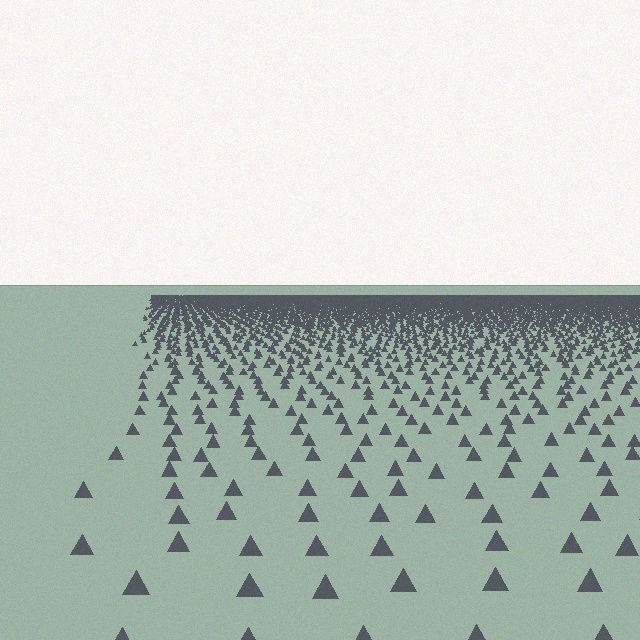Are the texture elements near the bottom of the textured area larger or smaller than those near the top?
Larger. Near the bottom, elements are closer to the viewer and appear at a bigger on-screen size.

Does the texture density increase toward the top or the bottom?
Density increases toward the top.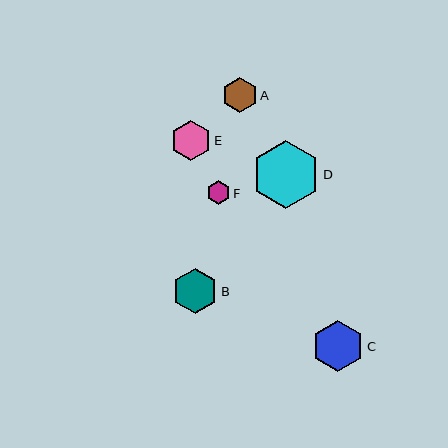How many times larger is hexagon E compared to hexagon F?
Hexagon E is approximately 1.7 times the size of hexagon F.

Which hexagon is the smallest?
Hexagon F is the smallest with a size of approximately 24 pixels.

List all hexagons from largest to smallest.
From largest to smallest: D, C, B, E, A, F.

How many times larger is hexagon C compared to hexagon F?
Hexagon C is approximately 2.2 times the size of hexagon F.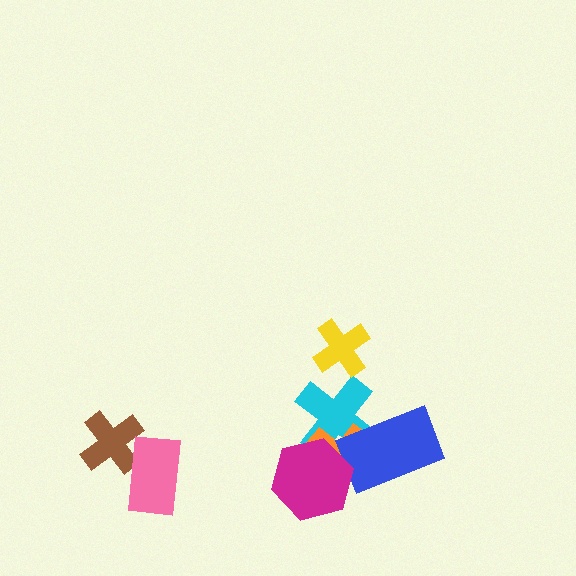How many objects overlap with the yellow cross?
0 objects overlap with the yellow cross.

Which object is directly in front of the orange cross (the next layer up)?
The blue rectangle is directly in front of the orange cross.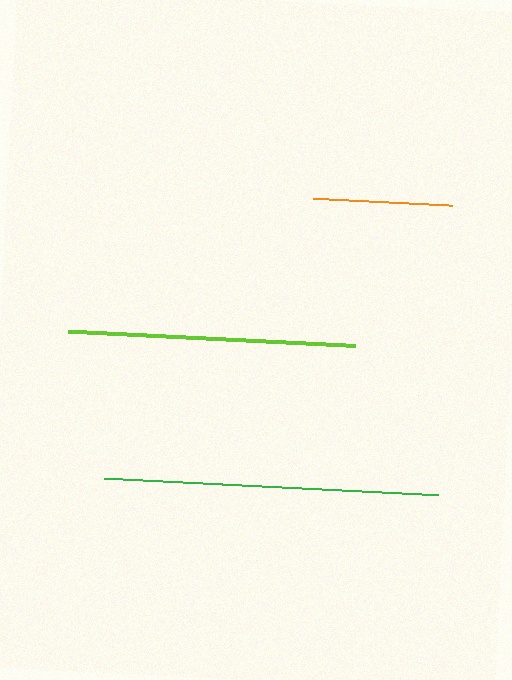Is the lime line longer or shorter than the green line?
The green line is longer than the lime line.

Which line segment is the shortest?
The orange line is the shortest at approximately 139 pixels.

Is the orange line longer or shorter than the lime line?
The lime line is longer than the orange line.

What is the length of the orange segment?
The orange segment is approximately 139 pixels long.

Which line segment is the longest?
The green line is the longest at approximately 335 pixels.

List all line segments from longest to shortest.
From longest to shortest: green, lime, orange.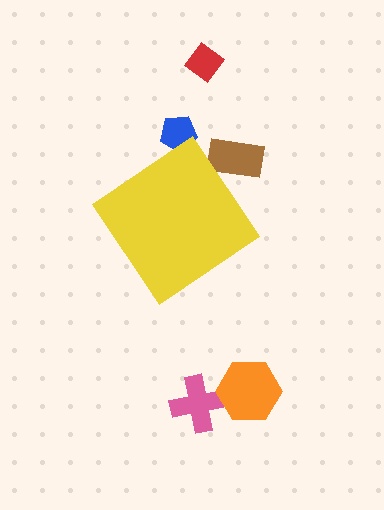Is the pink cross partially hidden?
No, the pink cross is fully visible.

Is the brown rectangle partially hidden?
Yes, the brown rectangle is partially hidden behind the yellow diamond.